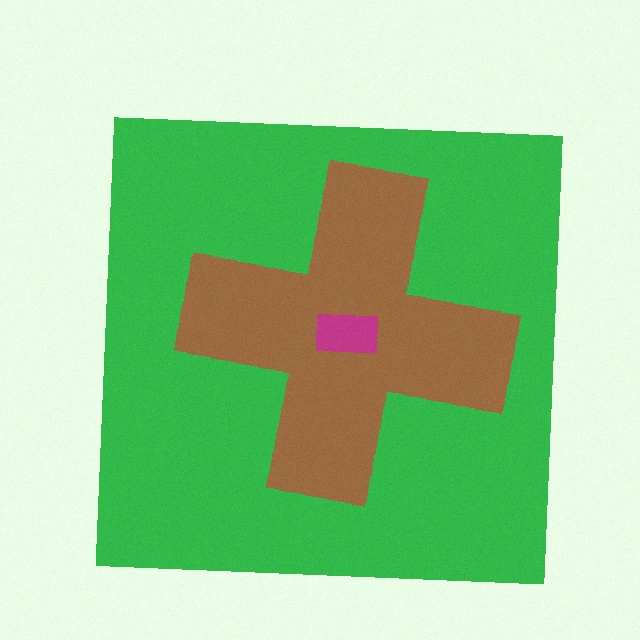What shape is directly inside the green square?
The brown cross.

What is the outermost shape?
The green square.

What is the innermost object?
The magenta rectangle.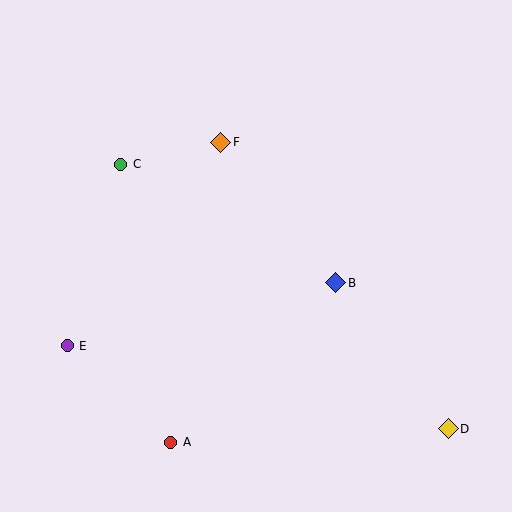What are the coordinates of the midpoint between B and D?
The midpoint between B and D is at (392, 356).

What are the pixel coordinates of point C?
Point C is at (121, 164).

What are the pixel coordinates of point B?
Point B is at (336, 283).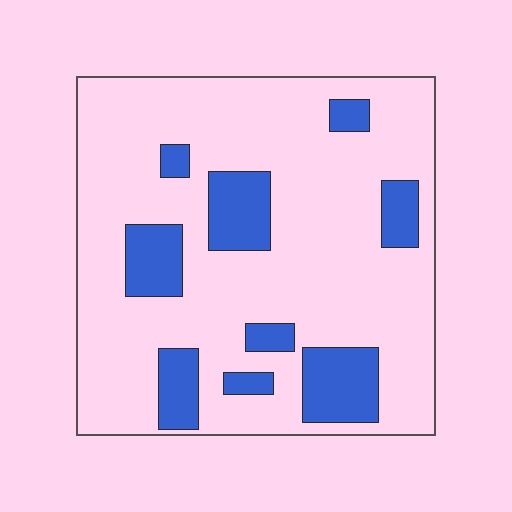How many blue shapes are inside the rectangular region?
9.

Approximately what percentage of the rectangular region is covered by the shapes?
Approximately 20%.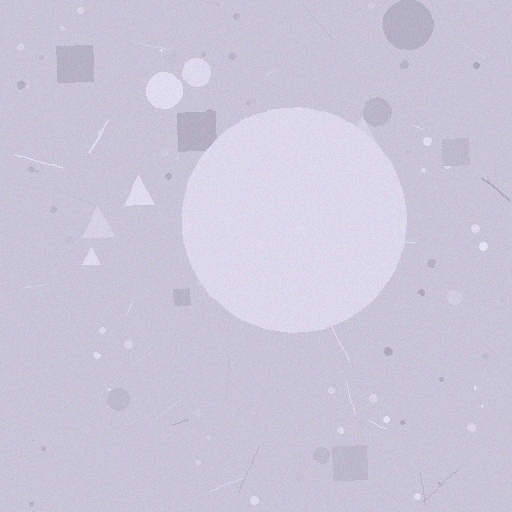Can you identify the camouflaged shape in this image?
The camouflaged shape is a circle.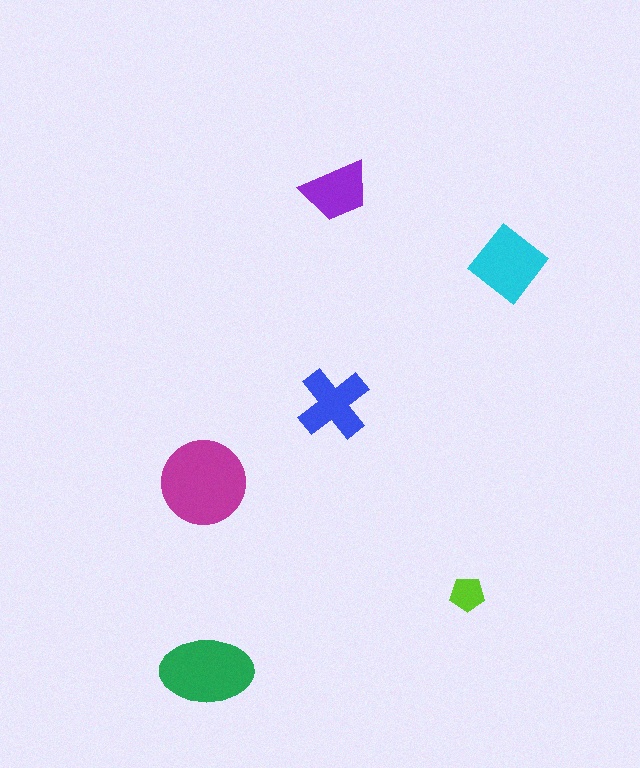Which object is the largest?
The magenta circle.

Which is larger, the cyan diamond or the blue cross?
The cyan diamond.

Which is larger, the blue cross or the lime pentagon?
The blue cross.